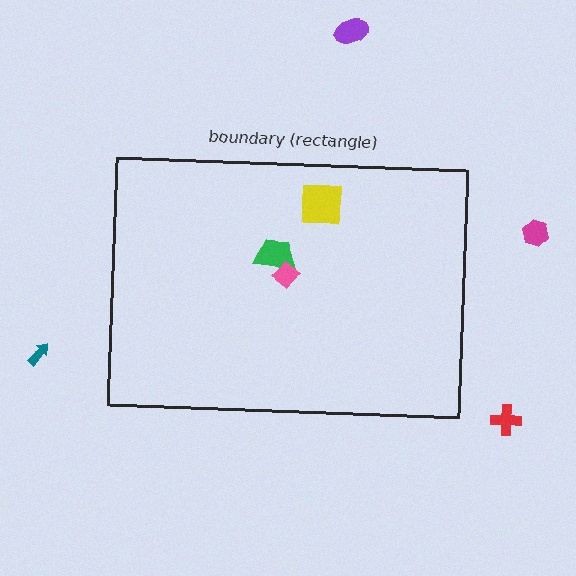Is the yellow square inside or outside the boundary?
Inside.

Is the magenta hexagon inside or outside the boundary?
Outside.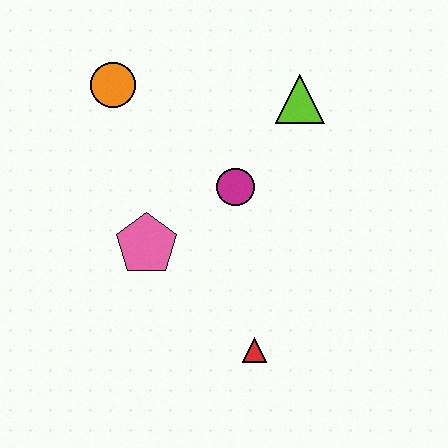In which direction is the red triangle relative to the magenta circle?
The red triangle is below the magenta circle.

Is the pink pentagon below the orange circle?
Yes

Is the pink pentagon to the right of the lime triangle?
No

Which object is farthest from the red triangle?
The orange circle is farthest from the red triangle.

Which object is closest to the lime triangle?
The magenta circle is closest to the lime triangle.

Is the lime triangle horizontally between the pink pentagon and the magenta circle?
No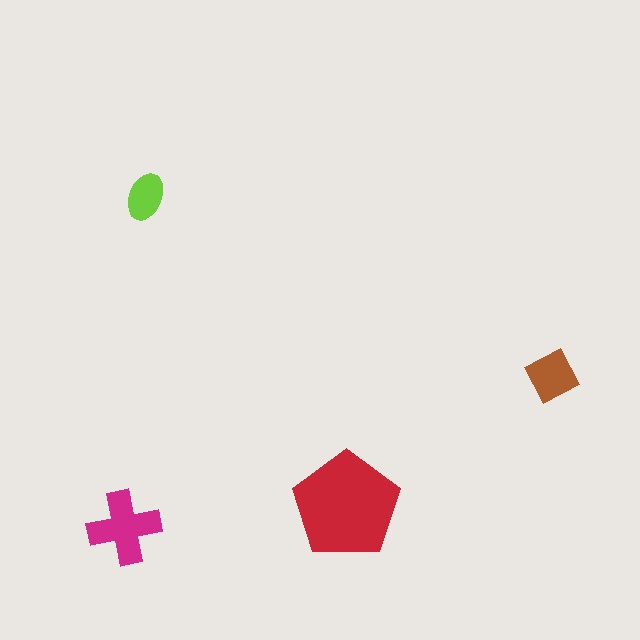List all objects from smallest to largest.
The lime ellipse, the brown diamond, the magenta cross, the red pentagon.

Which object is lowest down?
The magenta cross is bottommost.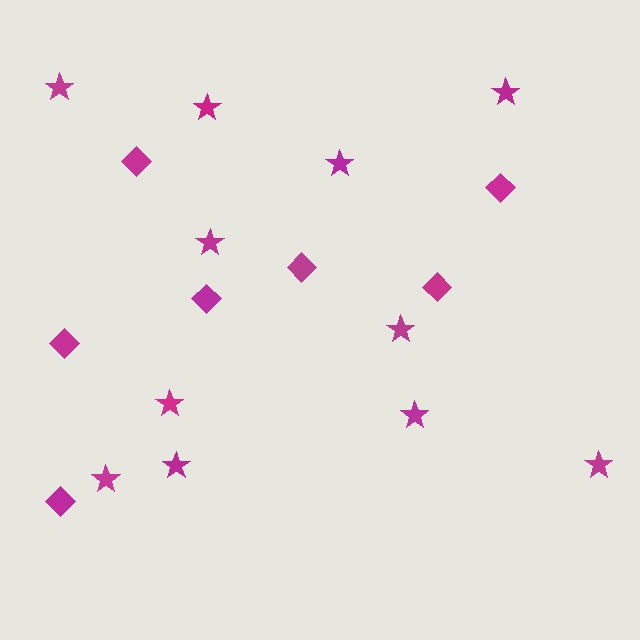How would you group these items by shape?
There are 2 groups: one group of stars (11) and one group of diamonds (7).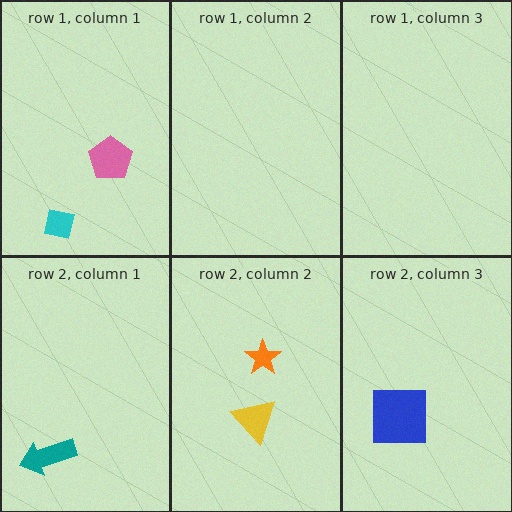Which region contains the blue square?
The row 2, column 3 region.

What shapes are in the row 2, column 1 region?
The teal arrow.